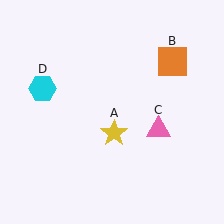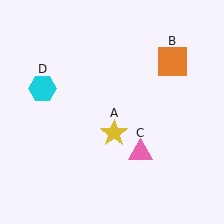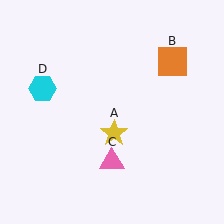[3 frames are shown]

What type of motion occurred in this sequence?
The pink triangle (object C) rotated clockwise around the center of the scene.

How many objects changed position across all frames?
1 object changed position: pink triangle (object C).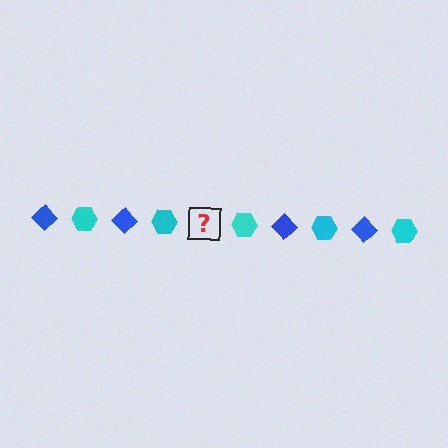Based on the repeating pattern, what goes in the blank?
The blank should be a blue diamond.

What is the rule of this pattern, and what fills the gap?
The rule is that the pattern alternates between blue diamond and cyan hexagon. The gap should be filled with a blue diamond.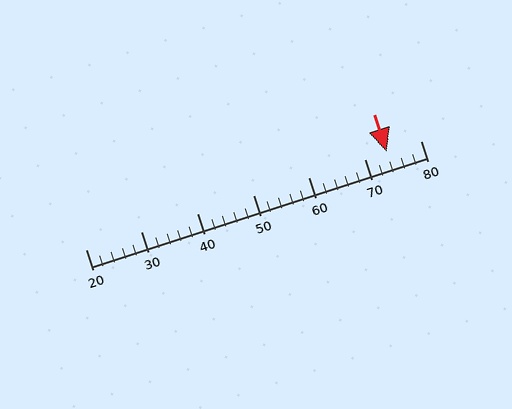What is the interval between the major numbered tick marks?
The major tick marks are spaced 10 units apart.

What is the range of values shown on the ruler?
The ruler shows values from 20 to 80.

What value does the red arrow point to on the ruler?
The red arrow points to approximately 74.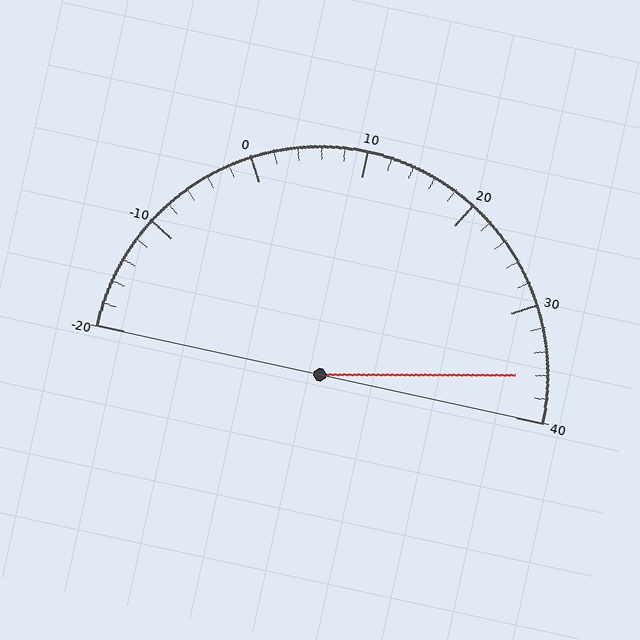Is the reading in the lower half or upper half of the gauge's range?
The reading is in the upper half of the range (-20 to 40).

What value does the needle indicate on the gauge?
The needle indicates approximately 36.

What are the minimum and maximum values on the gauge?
The gauge ranges from -20 to 40.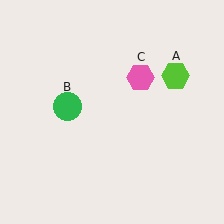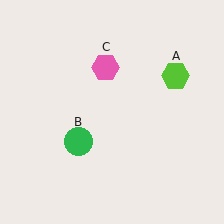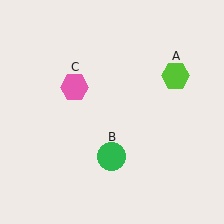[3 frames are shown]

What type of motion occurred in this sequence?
The green circle (object B), pink hexagon (object C) rotated counterclockwise around the center of the scene.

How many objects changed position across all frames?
2 objects changed position: green circle (object B), pink hexagon (object C).